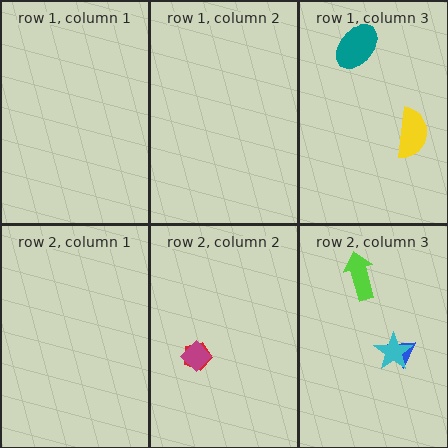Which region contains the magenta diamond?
The row 2, column 2 region.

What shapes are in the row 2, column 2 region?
The red pentagon, the magenta diamond.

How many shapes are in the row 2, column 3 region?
3.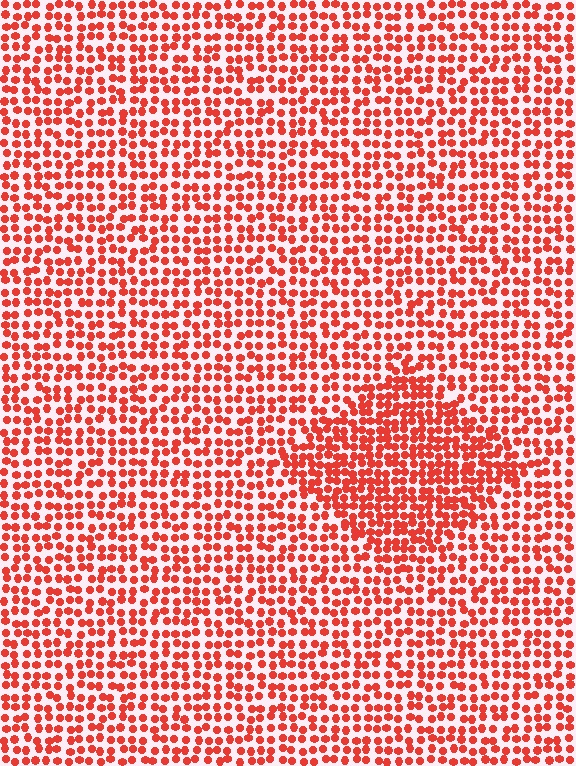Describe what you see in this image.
The image contains small red elements arranged at two different densities. A diamond-shaped region is visible where the elements are more densely packed than the surrounding area.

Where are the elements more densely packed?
The elements are more densely packed inside the diamond boundary.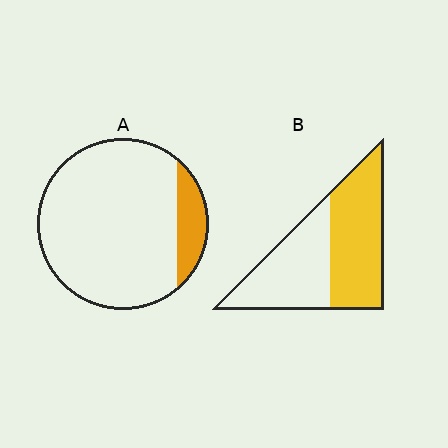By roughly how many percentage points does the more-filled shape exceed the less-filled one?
By roughly 40 percentage points (B over A).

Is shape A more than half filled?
No.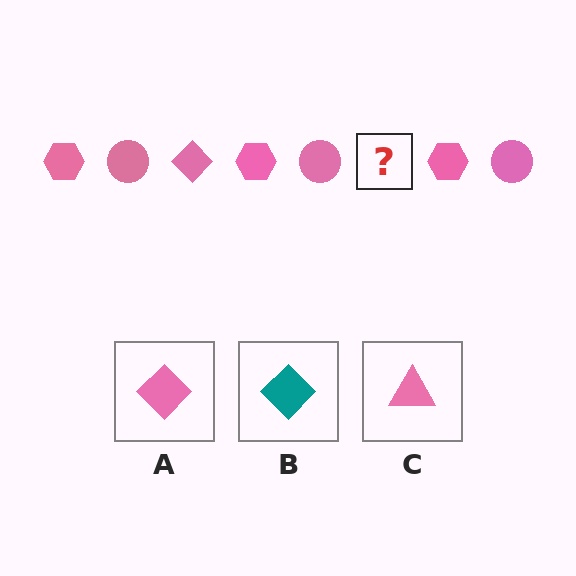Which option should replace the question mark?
Option A.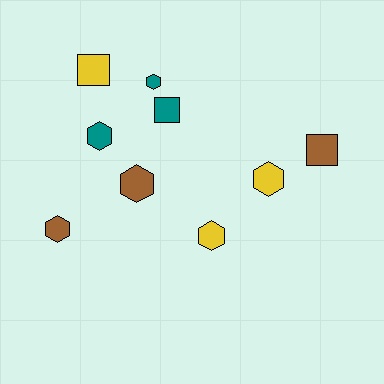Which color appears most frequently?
Teal, with 3 objects.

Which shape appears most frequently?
Hexagon, with 6 objects.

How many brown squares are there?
There is 1 brown square.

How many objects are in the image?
There are 9 objects.